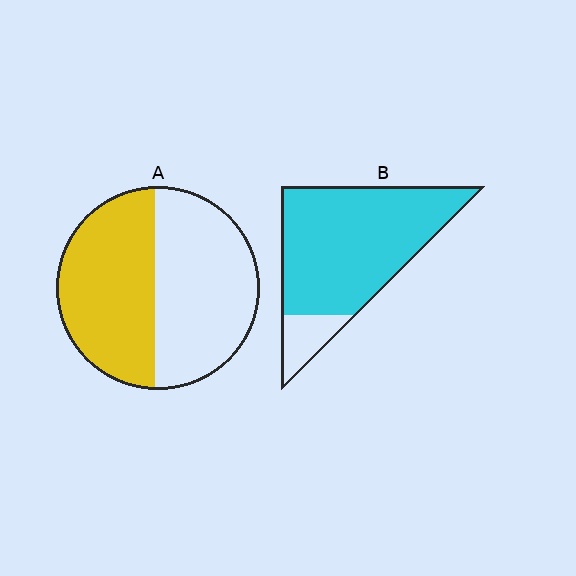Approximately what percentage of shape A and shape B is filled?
A is approximately 50% and B is approximately 85%.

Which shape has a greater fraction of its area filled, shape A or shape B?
Shape B.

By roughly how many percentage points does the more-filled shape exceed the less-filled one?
By roughly 40 percentage points (B over A).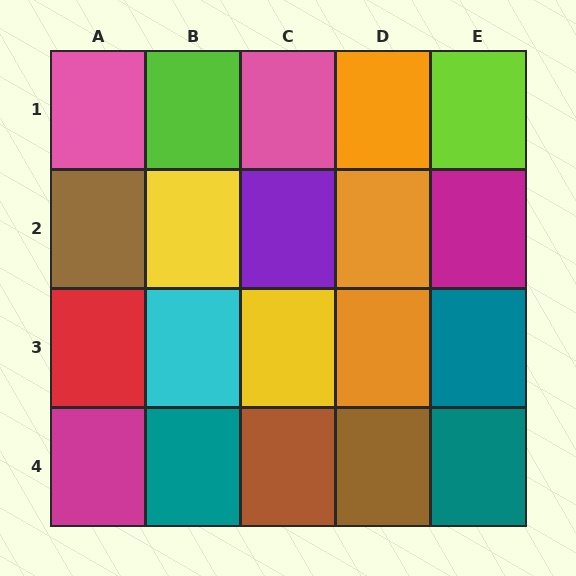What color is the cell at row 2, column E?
Magenta.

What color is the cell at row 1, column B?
Lime.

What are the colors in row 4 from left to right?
Magenta, teal, brown, brown, teal.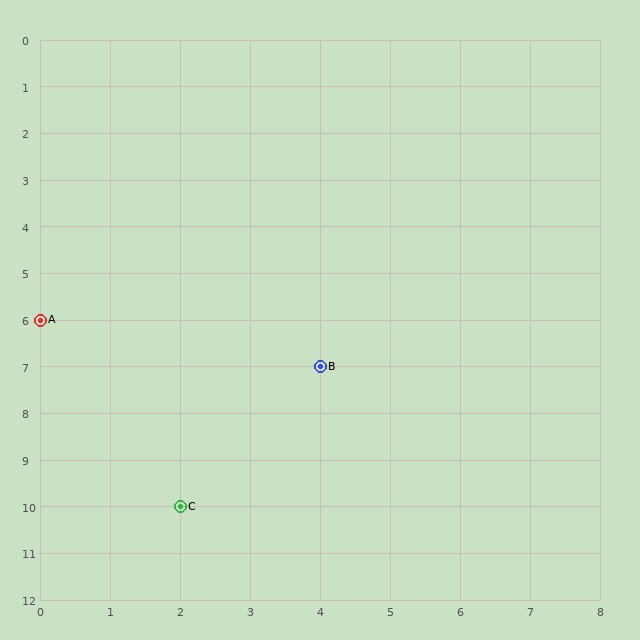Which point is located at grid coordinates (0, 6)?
Point A is at (0, 6).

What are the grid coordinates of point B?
Point B is at grid coordinates (4, 7).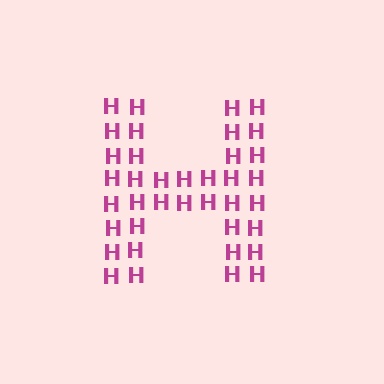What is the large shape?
The large shape is the letter H.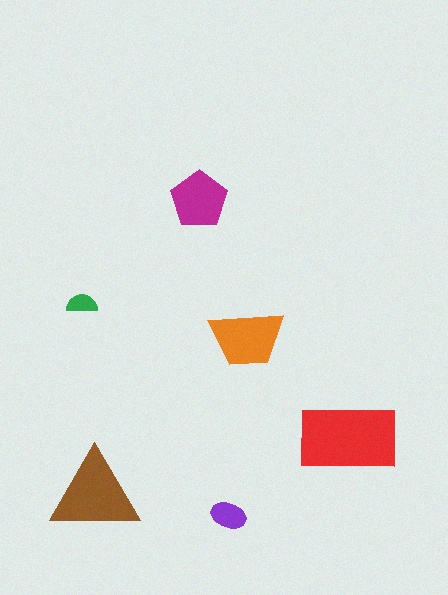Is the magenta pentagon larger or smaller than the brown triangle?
Smaller.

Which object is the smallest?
The green semicircle.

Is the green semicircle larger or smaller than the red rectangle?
Smaller.